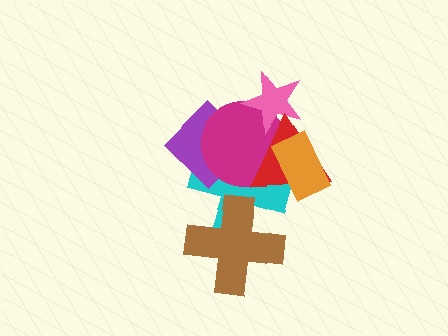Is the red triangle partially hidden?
Yes, it is partially covered by another shape.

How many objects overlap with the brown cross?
1 object overlaps with the brown cross.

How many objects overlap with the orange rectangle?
3 objects overlap with the orange rectangle.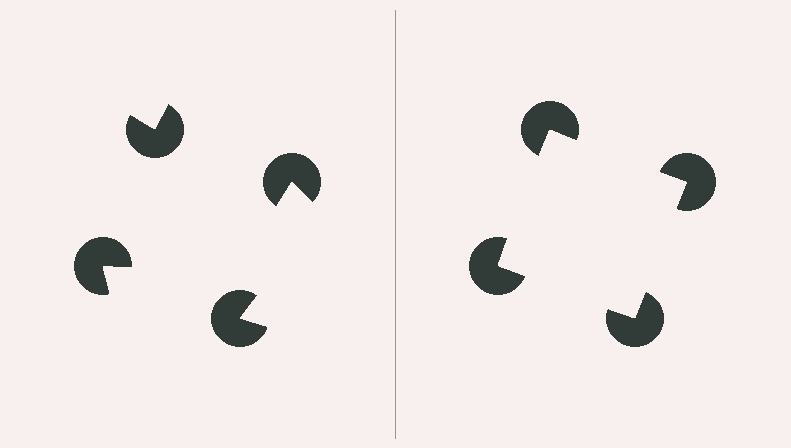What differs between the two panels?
The pac-man discs are positioned identically on both sides; only the wedge orientations differ. On the right they align to a square; on the left they are misaligned.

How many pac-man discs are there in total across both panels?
8 — 4 on each side.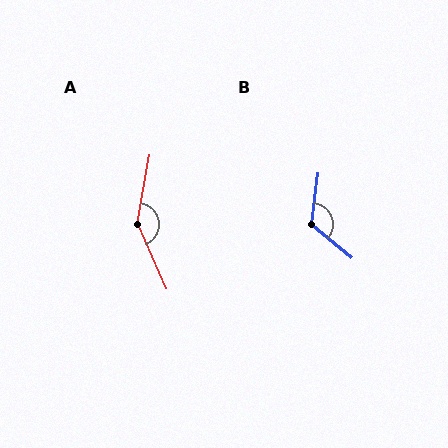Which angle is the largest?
A, at approximately 146 degrees.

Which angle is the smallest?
B, at approximately 123 degrees.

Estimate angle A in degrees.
Approximately 146 degrees.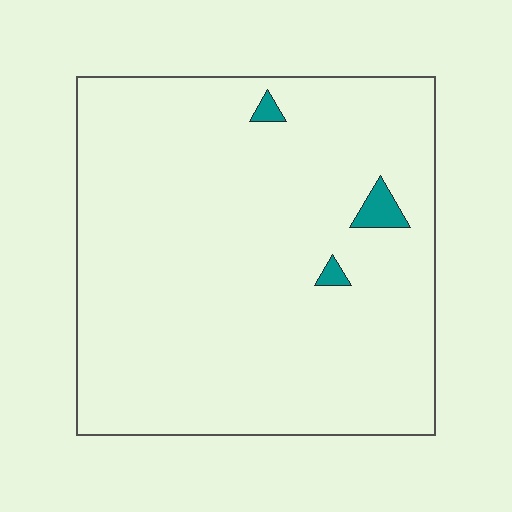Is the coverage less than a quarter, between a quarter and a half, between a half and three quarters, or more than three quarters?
Less than a quarter.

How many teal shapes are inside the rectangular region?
3.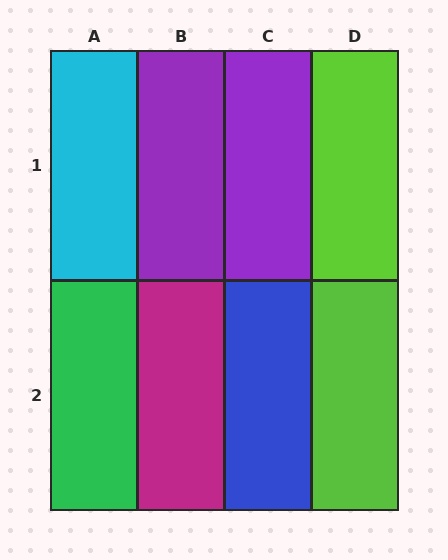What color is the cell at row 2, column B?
Magenta.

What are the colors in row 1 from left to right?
Cyan, purple, purple, lime.